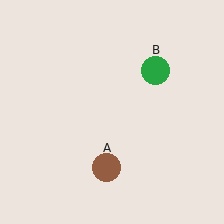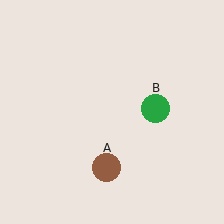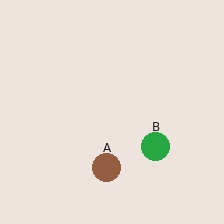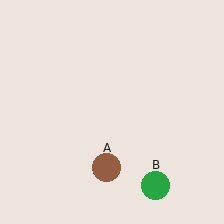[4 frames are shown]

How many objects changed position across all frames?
1 object changed position: green circle (object B).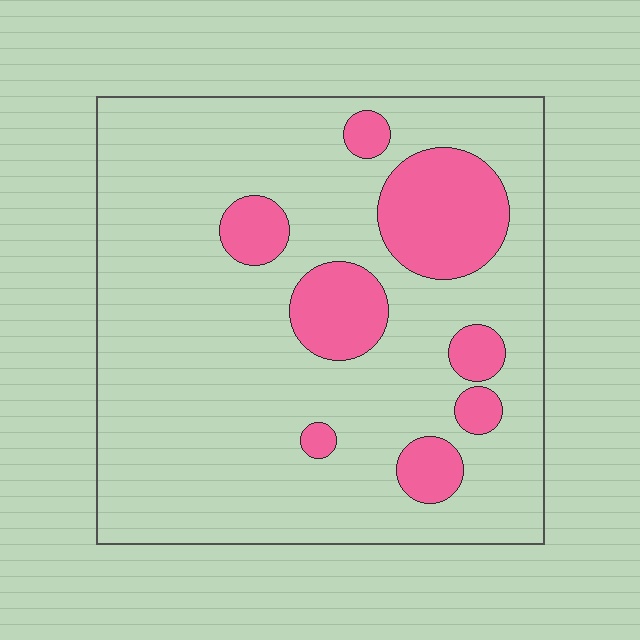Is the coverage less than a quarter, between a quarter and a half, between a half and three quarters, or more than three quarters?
Less than a quarter.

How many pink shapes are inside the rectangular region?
8.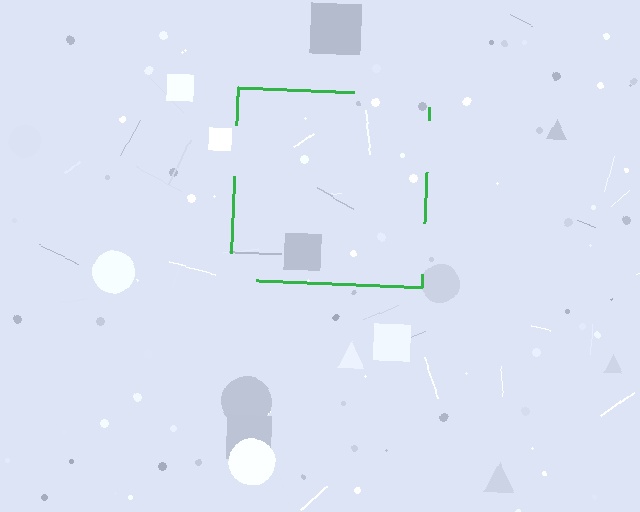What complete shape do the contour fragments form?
The contour fragments form a square.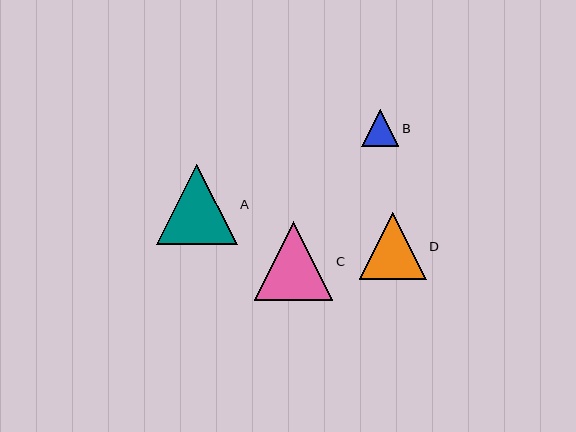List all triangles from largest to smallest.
From largest to smallest: A, C, D, B.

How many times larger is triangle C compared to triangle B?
Triangle C is approximately 2.1 times the size of triangle B.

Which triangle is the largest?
Triangle A is the largest with a size of approximately 81 pixels.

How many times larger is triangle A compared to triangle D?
Triangle A is approximately 1.2 times the size of triangle D.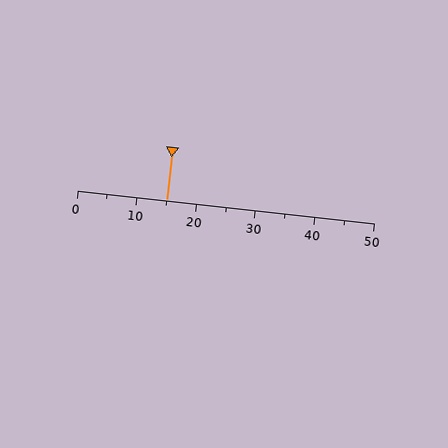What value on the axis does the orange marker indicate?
The marker indicates approximately 15.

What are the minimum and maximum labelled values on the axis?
The axis runs from 0 to 50.